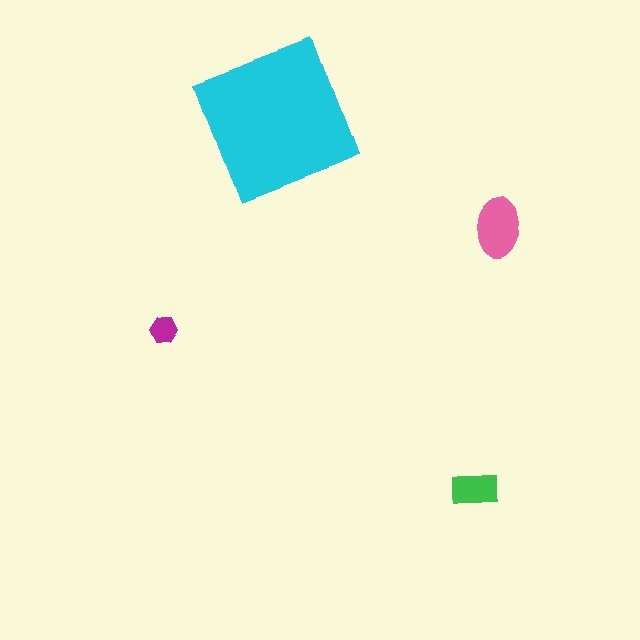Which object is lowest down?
The green rectangle is bottommost.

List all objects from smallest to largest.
The magenta hexagon, the green rectangle, the pink ellipse, the cyan square.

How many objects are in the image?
There are 4 objects in the image.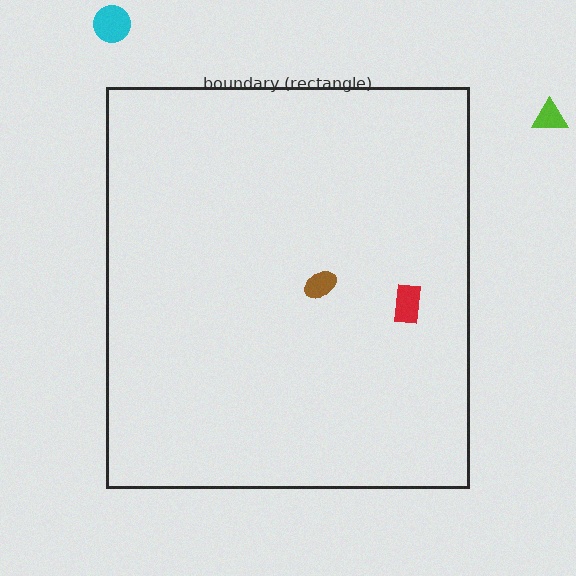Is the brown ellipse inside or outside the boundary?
Inside.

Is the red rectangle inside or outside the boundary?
Inside.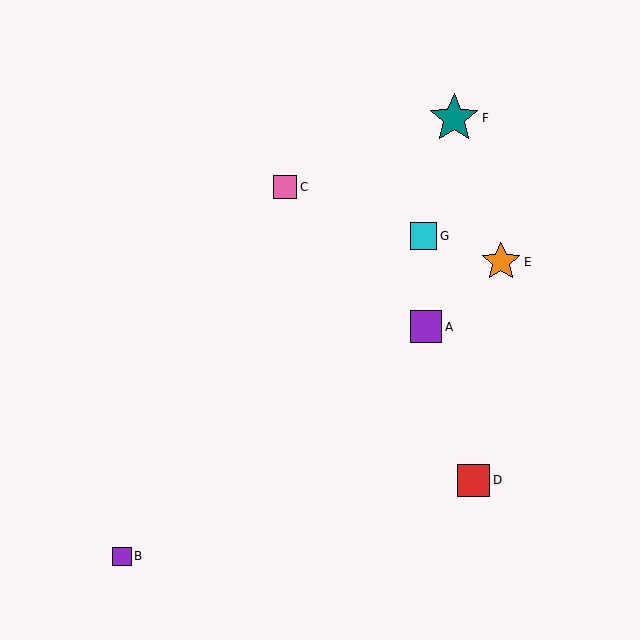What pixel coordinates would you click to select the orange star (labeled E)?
Click at (501, 262) to select the orange star E.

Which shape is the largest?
The teal star (labeled F) is the largest.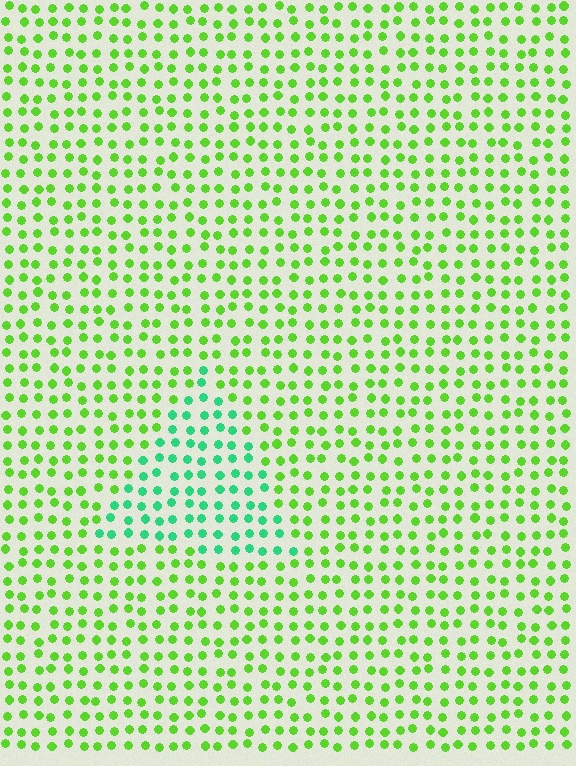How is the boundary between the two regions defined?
The boundary is defined purely by a slight shift in hue (about 46 degrees). Spacing, size, and orientation are identical on both sides.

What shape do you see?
I see a triangle.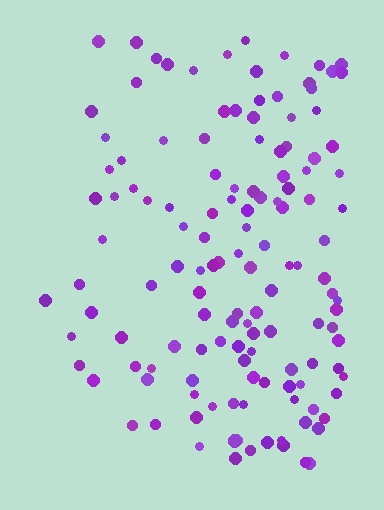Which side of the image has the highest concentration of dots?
The right.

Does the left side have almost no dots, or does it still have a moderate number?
Still a moderate number, just noticeably fewer than the right.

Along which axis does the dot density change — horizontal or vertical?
Horizontal.